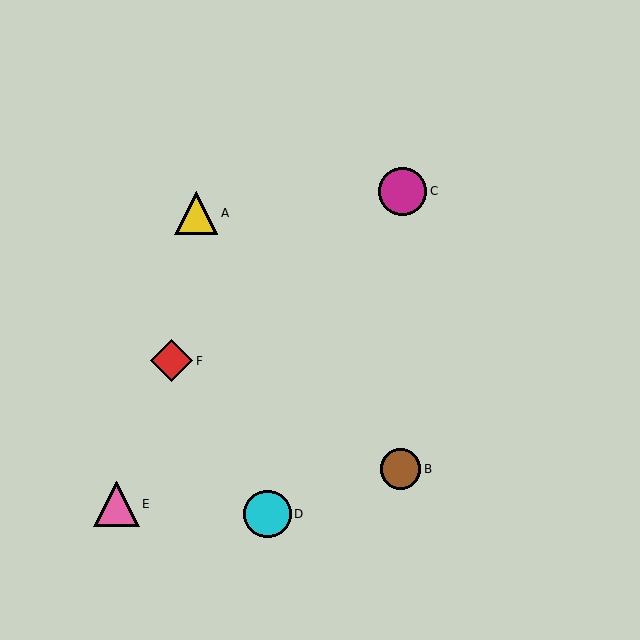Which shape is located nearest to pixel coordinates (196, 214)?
The yellow triangle (labeled A) at (196, 213) is nearest to that location.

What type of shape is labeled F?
Shape F is a red diamond.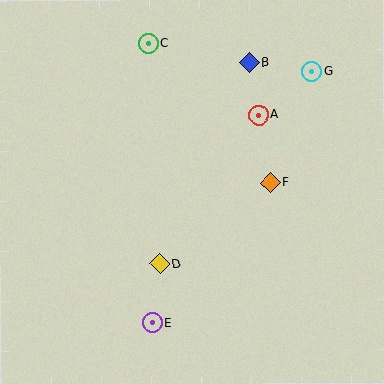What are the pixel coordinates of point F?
Point F is at (270, 182).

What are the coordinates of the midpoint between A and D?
The midpoint between A and D is at (209, 189).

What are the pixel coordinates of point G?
Point G is at (312, 71).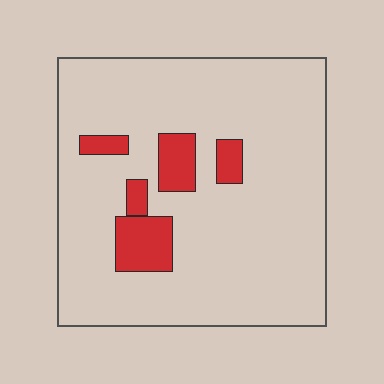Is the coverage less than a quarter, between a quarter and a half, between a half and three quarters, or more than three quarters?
Less than a quarter.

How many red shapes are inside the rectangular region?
5.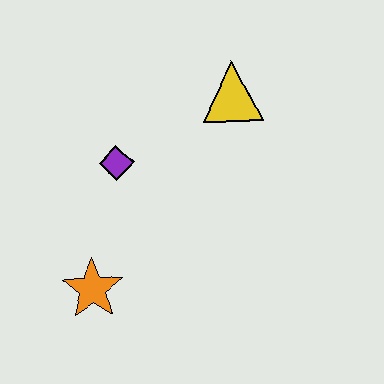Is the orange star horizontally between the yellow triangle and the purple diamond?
No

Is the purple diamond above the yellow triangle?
No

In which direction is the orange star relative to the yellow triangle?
The orange star is below the yellow triangle.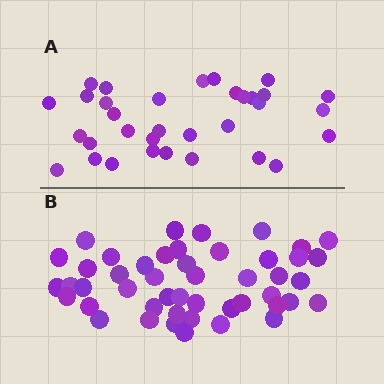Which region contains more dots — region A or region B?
Region B (the bottom region) has more dots.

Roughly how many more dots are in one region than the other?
Region B has approximately 15 more dots than region A.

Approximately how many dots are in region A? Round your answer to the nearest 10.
About 30 dots. (The exact count is 33, which rounds to 30.)